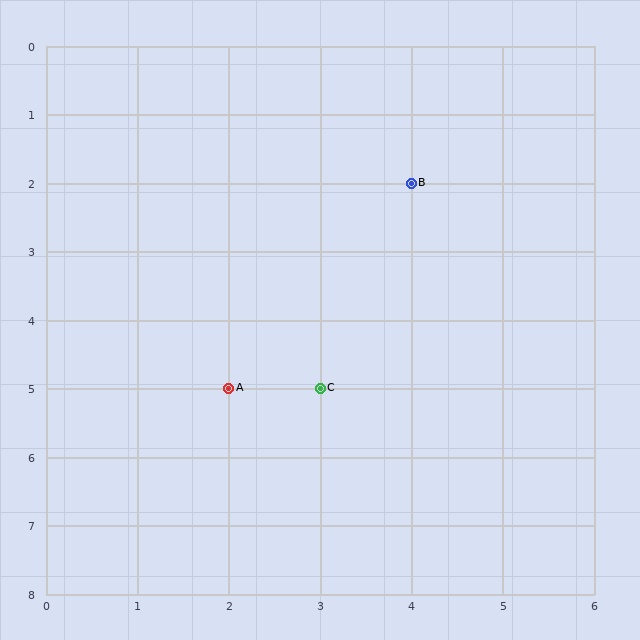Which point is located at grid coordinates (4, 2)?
Point B is at (4, 2).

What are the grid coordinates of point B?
Point B is at grid coordinates (4, 2).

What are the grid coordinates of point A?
Point A is at grid coordinates (2, 5).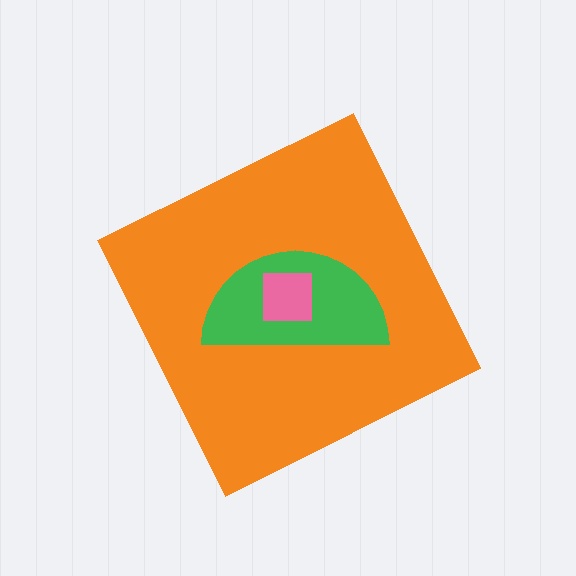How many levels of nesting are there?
3.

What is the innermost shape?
The pink square.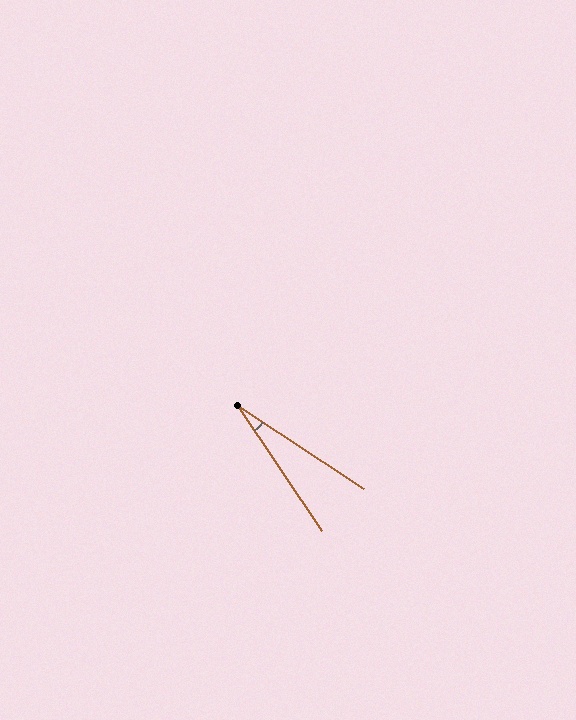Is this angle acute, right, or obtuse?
It is acute.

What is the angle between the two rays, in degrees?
Approximately 23 degrees.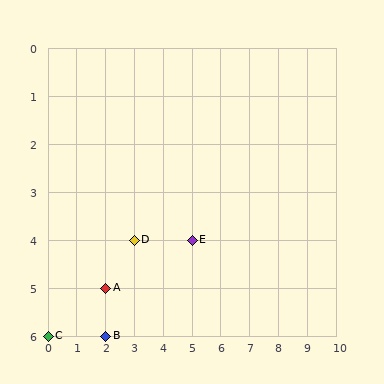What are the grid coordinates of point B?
Point B is at grid coordinates (2, 6).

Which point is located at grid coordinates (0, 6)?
Point C is at (0, 6).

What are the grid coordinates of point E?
Point E is at grid coordinates (5, 4).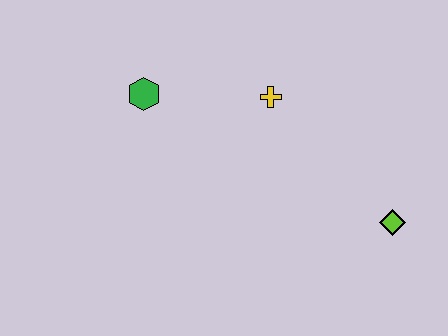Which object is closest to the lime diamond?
The yellow cross is closest to the lime diamond.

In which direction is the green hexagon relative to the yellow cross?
The green hexagon is to the left of the yellow cross.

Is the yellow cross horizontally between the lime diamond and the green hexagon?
Yes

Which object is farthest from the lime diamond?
The green hexagon is farthest from the lime diamond.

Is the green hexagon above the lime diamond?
Yes